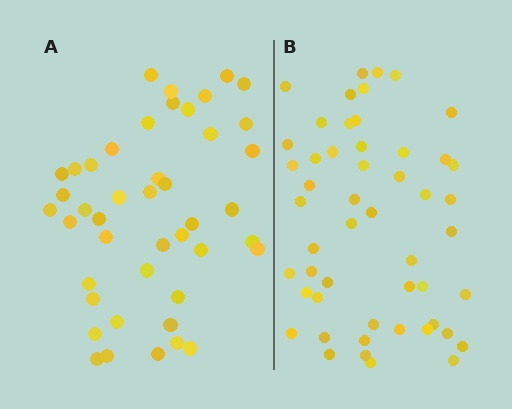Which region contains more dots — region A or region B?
Region B (the right region) has more dots.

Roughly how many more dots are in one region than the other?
Region B has roughly 8 or so more dots than region A.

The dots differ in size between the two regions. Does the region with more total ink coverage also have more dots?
No. Region A has more total ink coverage because its dots are larger, but region B actually contains more individual dots. Total area can be misleading — the number of items is what matters here.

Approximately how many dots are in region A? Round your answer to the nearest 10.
About 40 dots. (The exact count is 44, which rounds to 40.)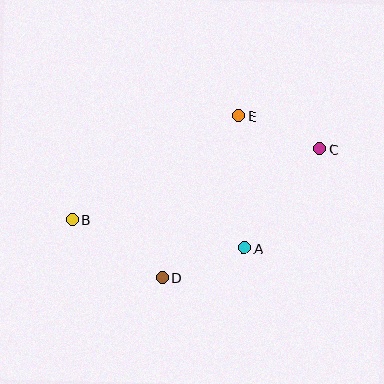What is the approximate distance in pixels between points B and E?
The distance between B and E is approximately 196 pixels.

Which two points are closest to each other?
Points A and D are closest to each other.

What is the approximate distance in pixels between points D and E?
The distance between D and E is approximately 179 pixels.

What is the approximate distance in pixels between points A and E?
The distance between A and E is approximately 132 pixels.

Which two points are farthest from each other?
Points B and C are farthest from each other.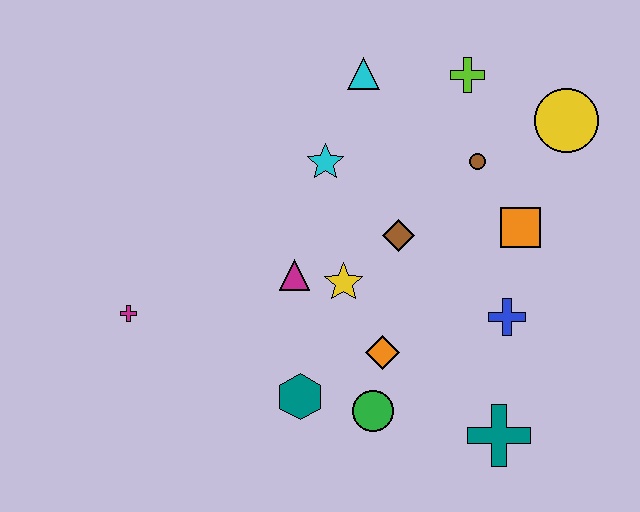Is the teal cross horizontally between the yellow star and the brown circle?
No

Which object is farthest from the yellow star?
The yellow circle is farthest from the yellow star.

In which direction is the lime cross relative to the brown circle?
The lime cross is above the brown circle.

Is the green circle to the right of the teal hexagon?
Yes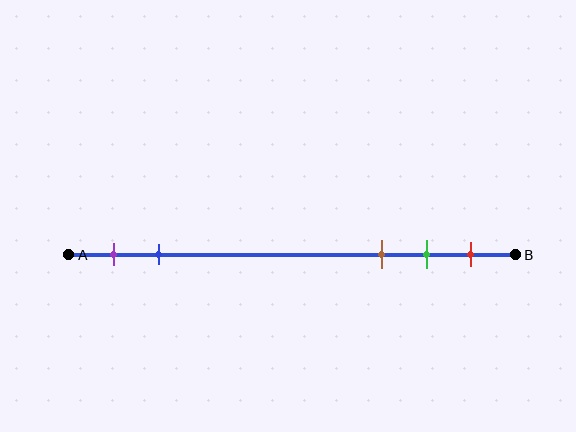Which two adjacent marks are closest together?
The green and red marks are the closest adjacent pair.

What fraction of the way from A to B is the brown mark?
The brown mark is approximately 70% (0.7) of the way from A to B.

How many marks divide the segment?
There are 5 marks dividing the segment.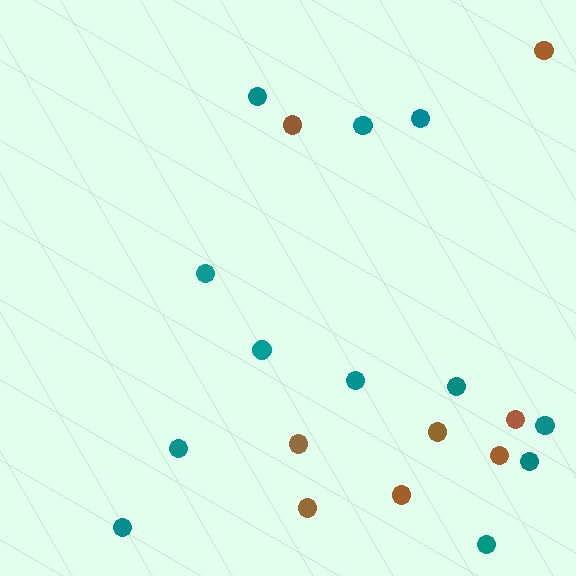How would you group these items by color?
There are 2 groups: one group of teal circles (12) and one group of brown circles (8).